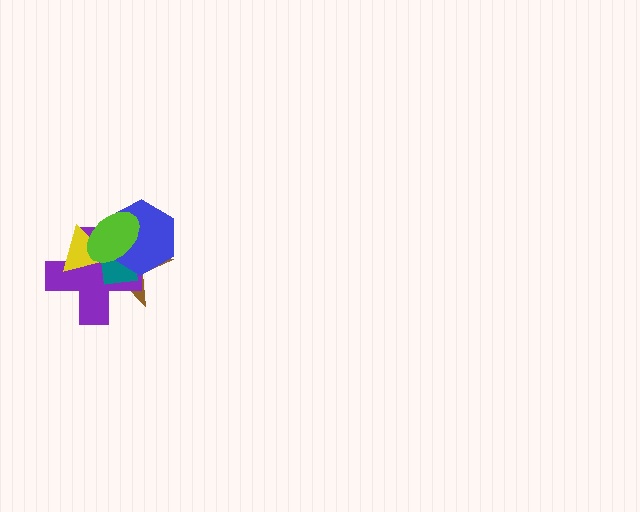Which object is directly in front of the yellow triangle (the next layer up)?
The teal rectangle is directly in front of the yellow triangle.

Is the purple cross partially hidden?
Yes, it is partially covered by another shape.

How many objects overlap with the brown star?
5 objects overlap with the brown star.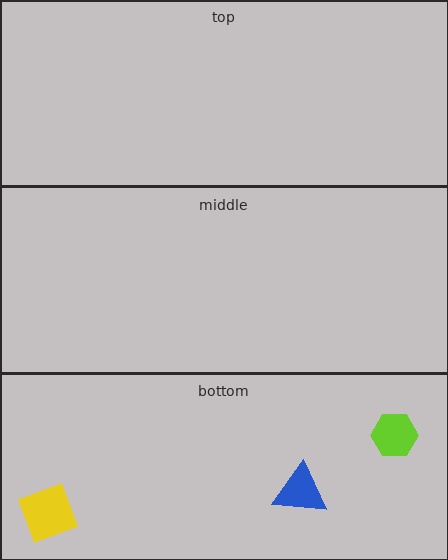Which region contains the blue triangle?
The bottom region.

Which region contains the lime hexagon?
The bottom region.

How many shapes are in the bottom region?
3.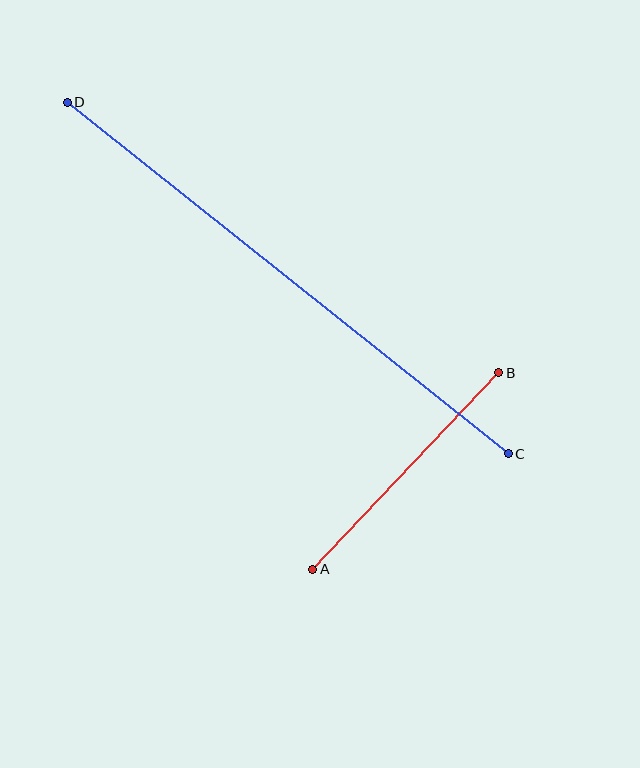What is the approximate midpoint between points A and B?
The midpoint is at approximately (406, 471) pixels.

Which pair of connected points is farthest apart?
Points C and D are farthest apart.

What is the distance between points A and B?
The distance is approximately 270 pixels.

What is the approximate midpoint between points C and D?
The midpoint is at approximately (288, 278) pixels.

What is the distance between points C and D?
The distance is approximately 564 pixels.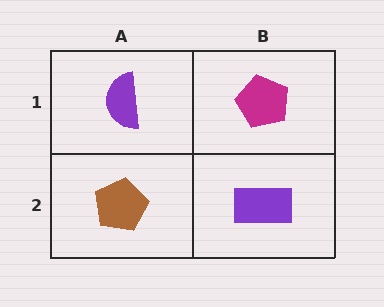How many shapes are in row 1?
2 shapes.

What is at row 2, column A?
A brown pentagon.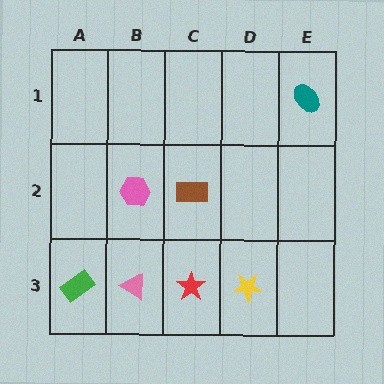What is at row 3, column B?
A pink triangle.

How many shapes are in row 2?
2 shapes.